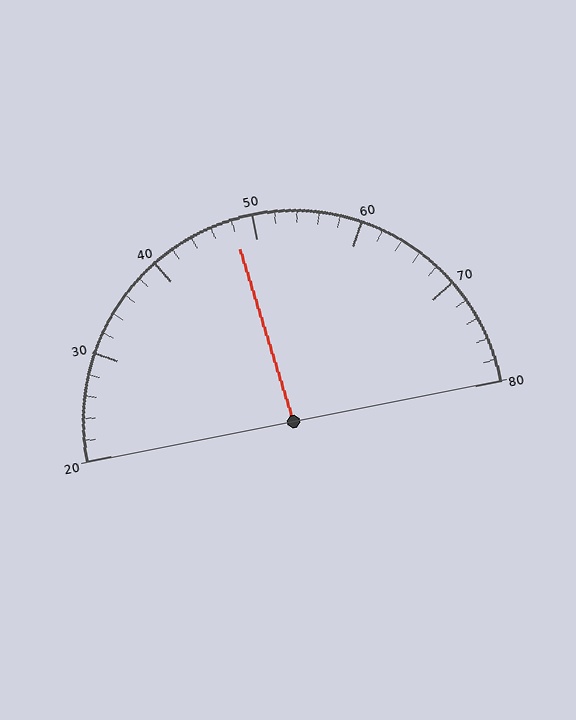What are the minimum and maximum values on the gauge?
The gauge ranges from 20 to 80.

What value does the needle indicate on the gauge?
The needle indicates approximately 48.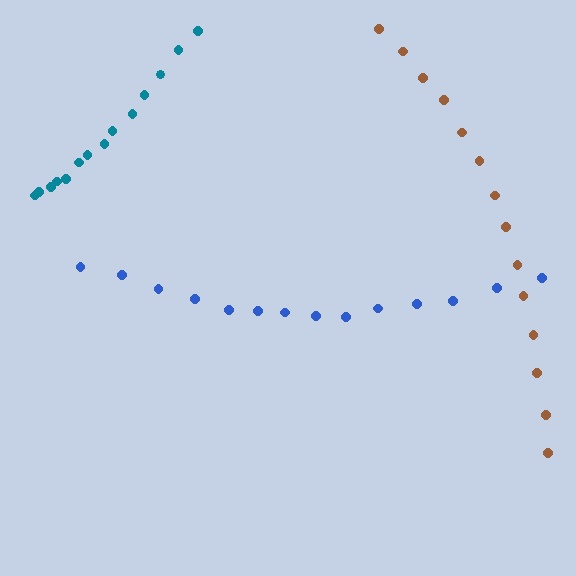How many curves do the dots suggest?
There are 3 distinct paths.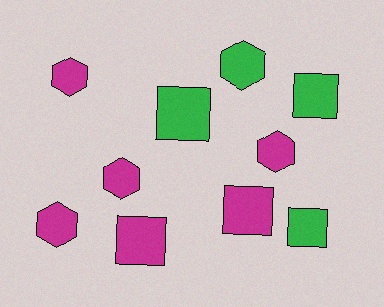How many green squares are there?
There are 3 green squares.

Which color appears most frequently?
Magenta, with 6 objects.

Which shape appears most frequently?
Hexagon, with 5 objects.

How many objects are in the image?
There are 10 objects.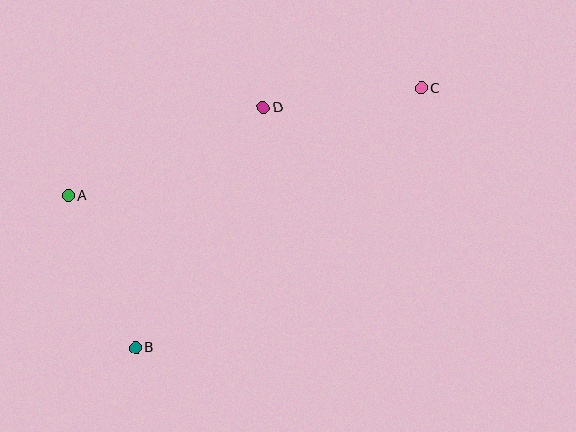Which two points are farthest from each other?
Points B and C are farthest from each other.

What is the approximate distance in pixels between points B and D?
The distance between B and D is approximately 272 pixels.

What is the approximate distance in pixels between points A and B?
The distance between A and B is approximately 166 pixels.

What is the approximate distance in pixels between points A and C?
The distance between A and C is approximately 369 pixels.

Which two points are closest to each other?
Points C and D are closest to each other.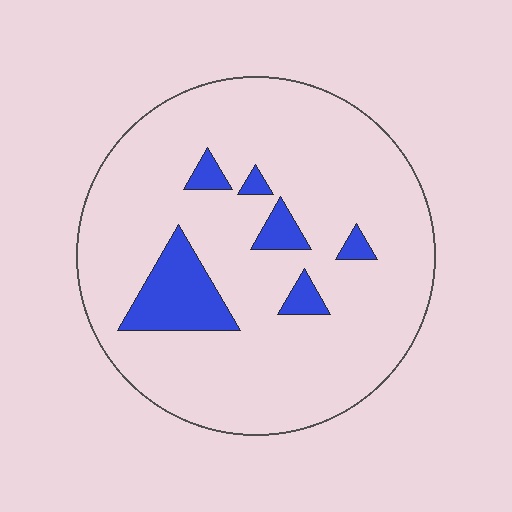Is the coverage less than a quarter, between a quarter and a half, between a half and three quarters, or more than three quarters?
Less than a quarter.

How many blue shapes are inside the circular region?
6.